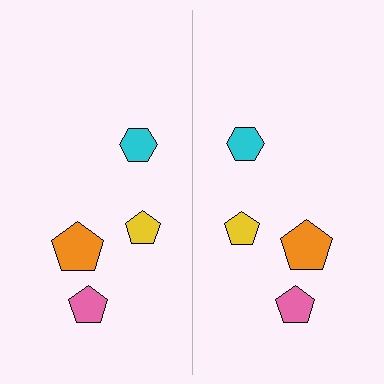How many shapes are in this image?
There are 8 shapes in this image.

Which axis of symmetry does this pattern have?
The pattern has a vertical axis of symmetry running through the center of the image.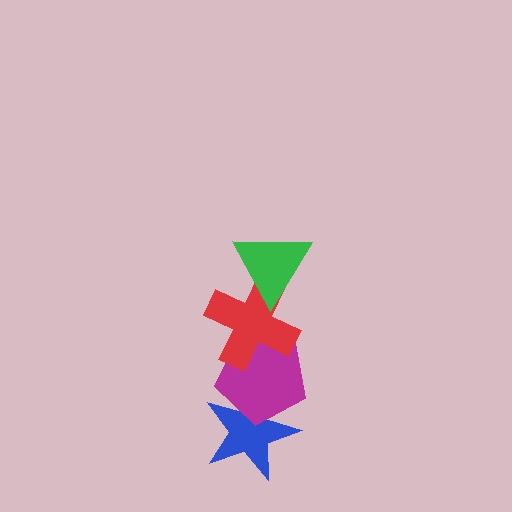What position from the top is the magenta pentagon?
The magenta pentagon is 3rd from the top.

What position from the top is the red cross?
The red cross is 2nd from the top.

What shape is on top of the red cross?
The green triangle is on top of the red cross.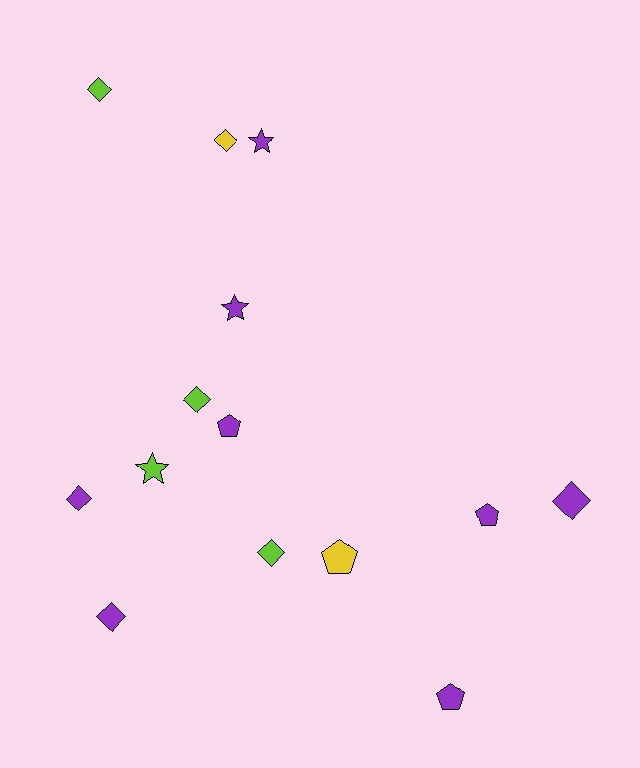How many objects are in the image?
There are 14 objects.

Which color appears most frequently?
Purple, with 8 objects.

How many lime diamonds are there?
There are 3 lime diamonds.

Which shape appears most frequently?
Diamond, with 7 objects.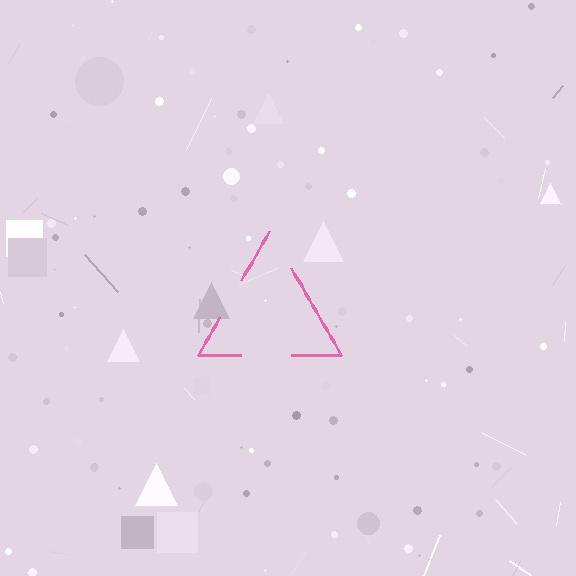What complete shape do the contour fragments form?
The contour fragments form a triangle.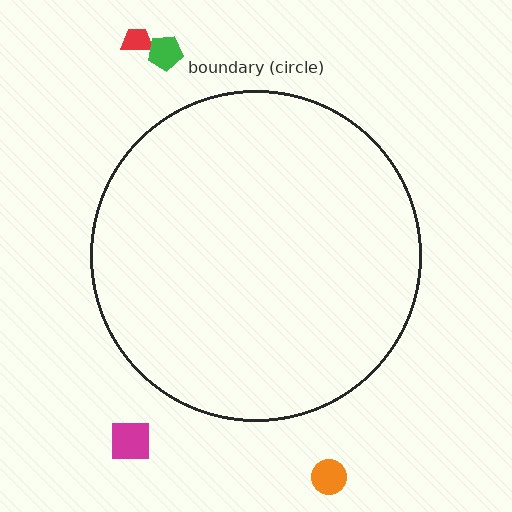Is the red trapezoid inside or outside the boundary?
Outside.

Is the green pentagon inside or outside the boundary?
Outside.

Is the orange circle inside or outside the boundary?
Outside.